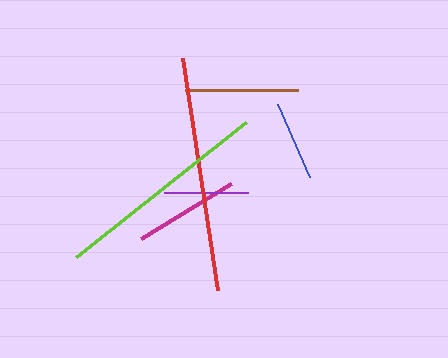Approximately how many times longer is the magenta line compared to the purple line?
The magenta line is approximately 1.3 times the length of the purple line.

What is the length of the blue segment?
The blue segment is approximately 79 pixels long.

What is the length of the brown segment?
The brown segment is approximately 112 pixels long.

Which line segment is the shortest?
The blue line is the shortest at approximately 79 pixels.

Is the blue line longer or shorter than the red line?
The red line is longer than the blue line.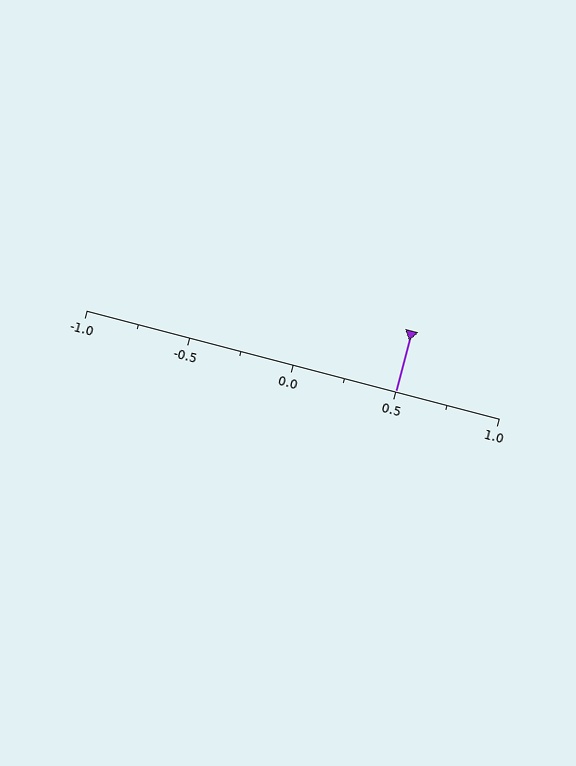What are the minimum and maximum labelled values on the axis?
The axis runs from -1.0 to 1.0.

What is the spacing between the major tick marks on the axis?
The major ticks are spaced 0.5 apart.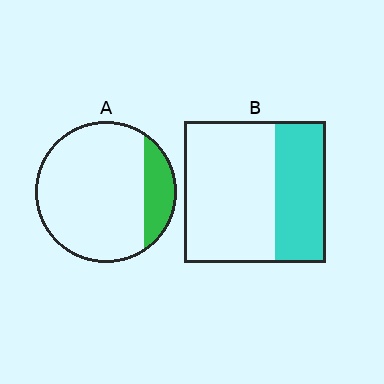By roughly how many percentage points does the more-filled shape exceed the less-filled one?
By roughly 20 percentage points (B over A).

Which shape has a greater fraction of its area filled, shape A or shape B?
Shape B.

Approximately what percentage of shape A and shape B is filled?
A is approximately 20% and B is approximately 35%.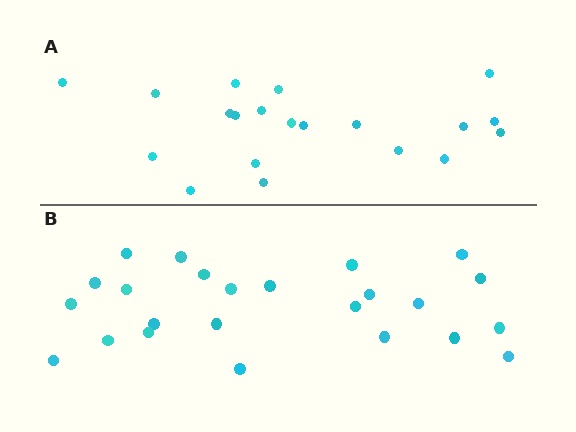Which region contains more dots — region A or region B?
Region B (the bottom region) has more dots.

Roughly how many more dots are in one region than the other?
Region B has about 4 more dots than region A.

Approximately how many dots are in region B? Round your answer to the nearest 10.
About 20 dots. (The exact count is 24, which rounds to 20.)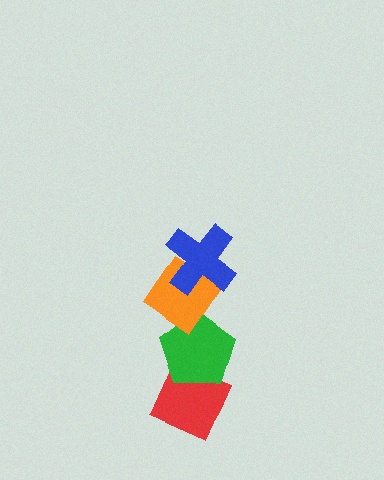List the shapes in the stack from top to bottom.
From top to bottom: the blue cross, the orange diamond, the green pentagon, the red diamond.